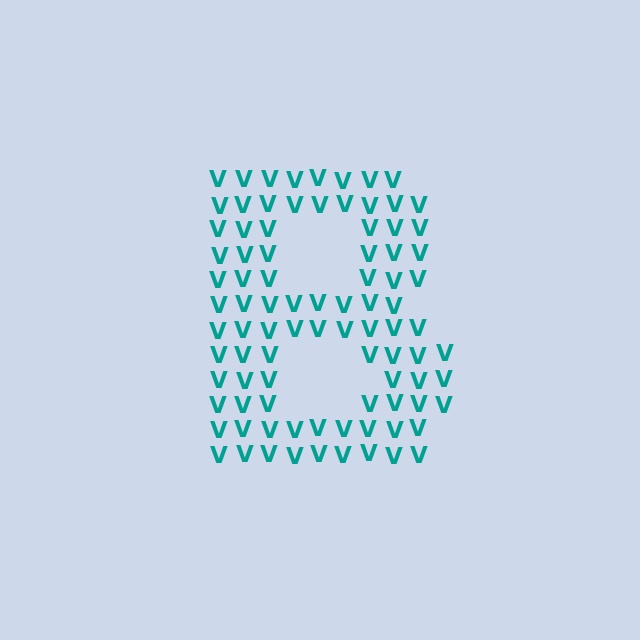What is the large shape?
The large shape is the letter B.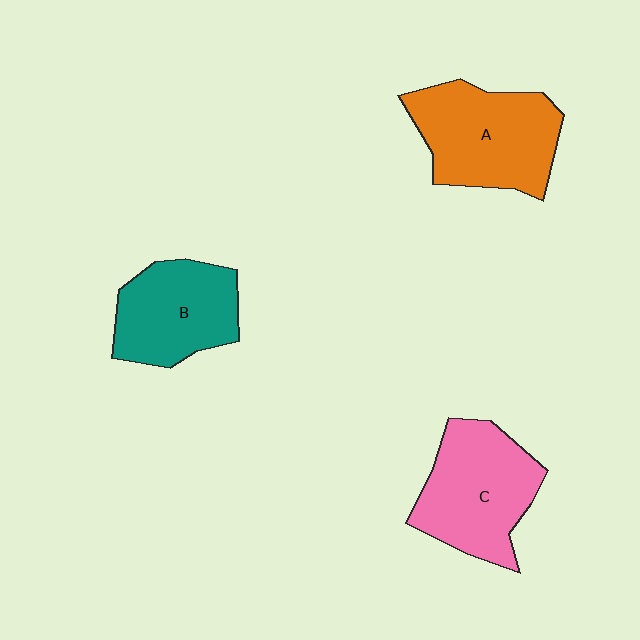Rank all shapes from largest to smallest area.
From largest to smallest: A (orange), C (pink), B (teal).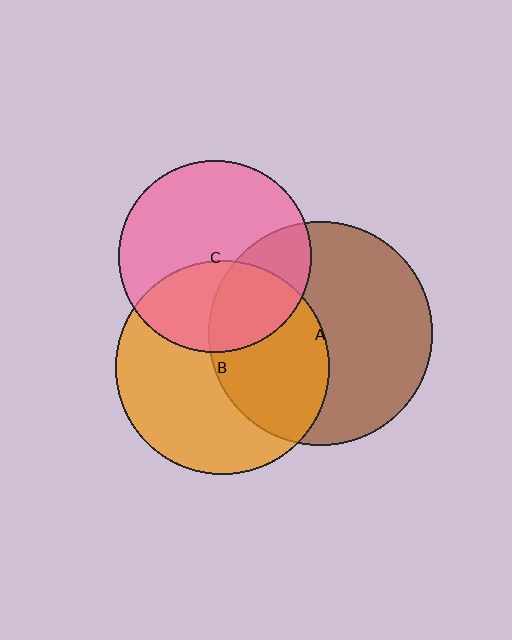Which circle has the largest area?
Circle A (brown).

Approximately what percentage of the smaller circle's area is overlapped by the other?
Approximately 40%.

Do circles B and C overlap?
Yes.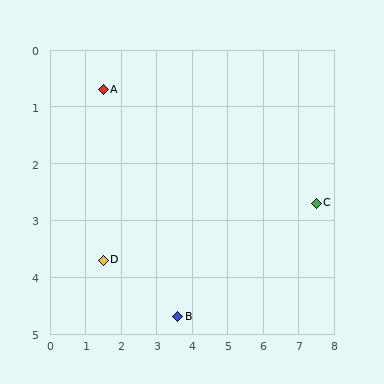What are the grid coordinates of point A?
Point A is at approximately (1.5, 0.7).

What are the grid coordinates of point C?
Point C is at approximately (7.5, 2.7).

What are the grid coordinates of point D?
Point D is at approximately (1.5, 3.7).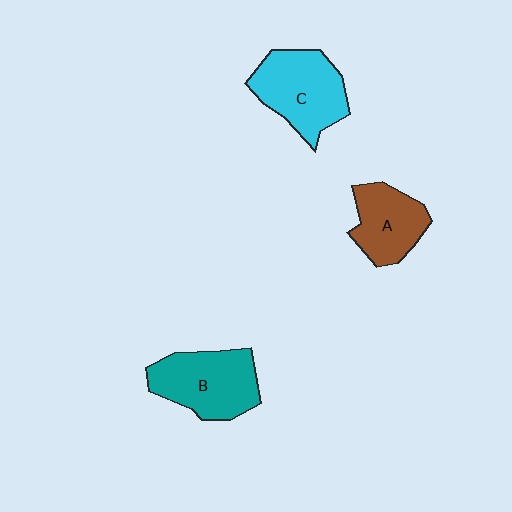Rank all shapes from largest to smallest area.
From largest to smallest: C (cyan), B (teal), A (brown).